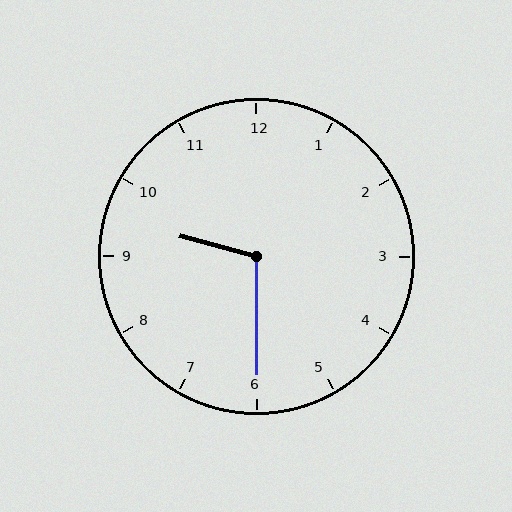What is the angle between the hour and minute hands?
Approximately 105 degrees.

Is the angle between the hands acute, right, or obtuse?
It is obtuse.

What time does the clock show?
9:30.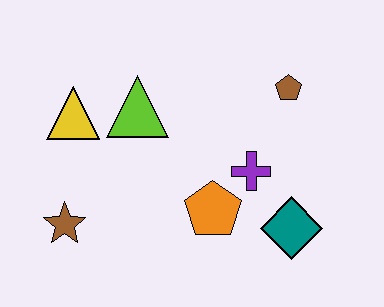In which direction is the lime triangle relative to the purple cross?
The lime triangle is to the left of the purple cross.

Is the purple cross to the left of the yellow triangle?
No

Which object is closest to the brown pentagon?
The purple cross is closest to the brown pentagon.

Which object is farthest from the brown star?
The brown pentagon is farthest from the brown star.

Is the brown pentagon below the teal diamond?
No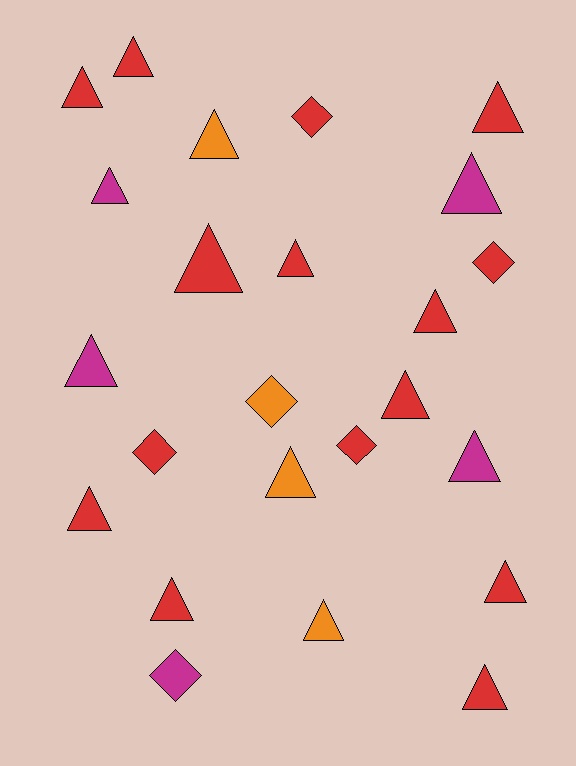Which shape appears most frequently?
Triangle, with 18 objects.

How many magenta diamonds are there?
There is 1 magenta diamond.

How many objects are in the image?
There are 24 objects.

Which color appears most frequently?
Red, with 15 objects.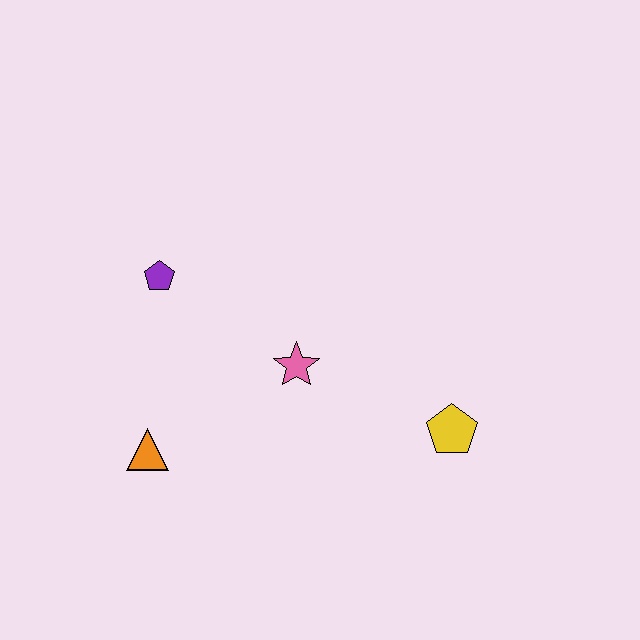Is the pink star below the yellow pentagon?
No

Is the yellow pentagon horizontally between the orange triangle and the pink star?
No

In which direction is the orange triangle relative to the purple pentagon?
The orange triangle is below the purple pentagon.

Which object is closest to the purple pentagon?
The pink star is closest to the purple pentagon.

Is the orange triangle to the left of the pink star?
Yes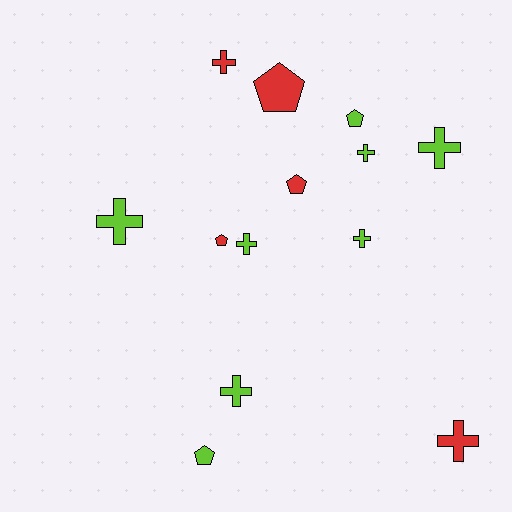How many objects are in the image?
There are 13 objects.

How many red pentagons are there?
There are 3 red pentagons.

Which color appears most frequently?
Lime, with 8 objects.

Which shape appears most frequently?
Cross, with 8 objects.